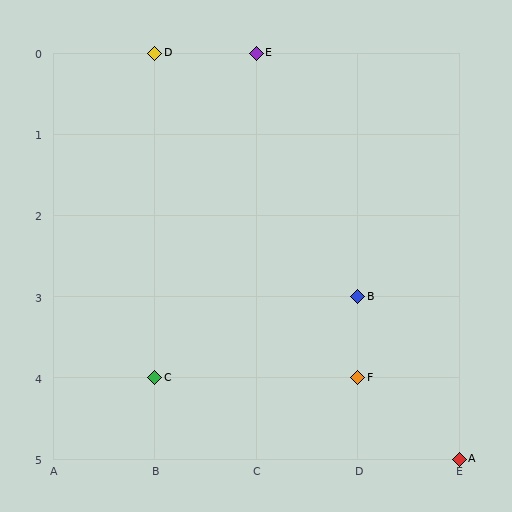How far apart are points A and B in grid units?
Points A and B are 1 column and 2 rows apart (about 2.2 grid units diagonally).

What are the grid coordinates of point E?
Point E is at grid coordinates (C, 0).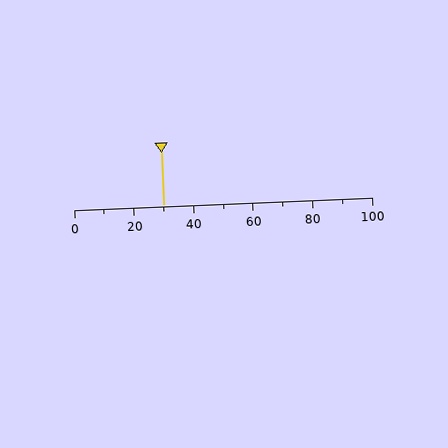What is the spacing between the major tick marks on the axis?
The major ticks are spaced 20 apart.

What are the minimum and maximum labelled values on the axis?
The axis runs from 0 to 100.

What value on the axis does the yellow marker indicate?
The marker indicates approximately 30.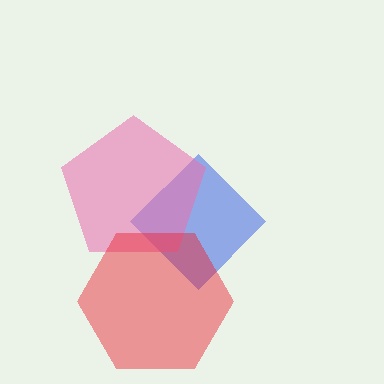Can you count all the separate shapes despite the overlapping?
Yes, there are 3 separate shapes.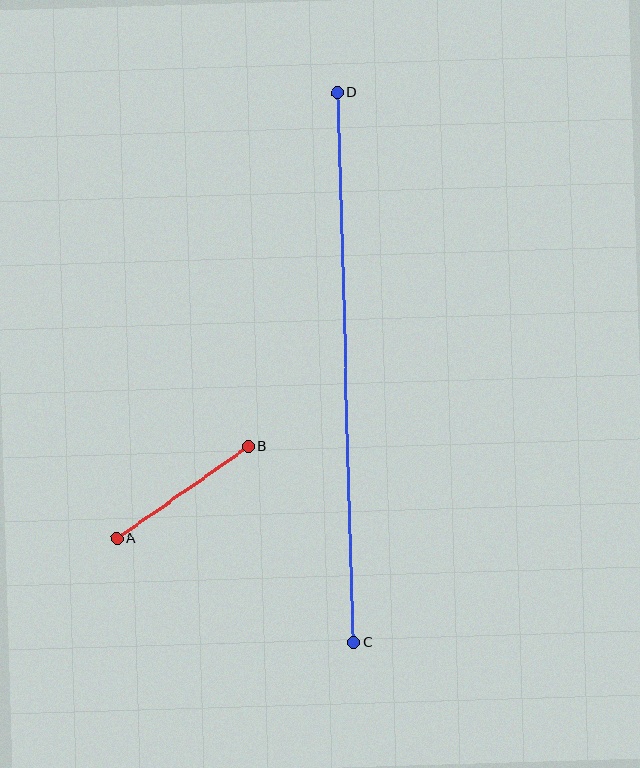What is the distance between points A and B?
The distance is approximately 160 pixels.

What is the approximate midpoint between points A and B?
The midpoint is at approximately (182, 492) pixels.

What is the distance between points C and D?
The distance is approximately 550 pixels.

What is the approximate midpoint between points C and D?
The midpoint is at approximately (346, 367) pixels.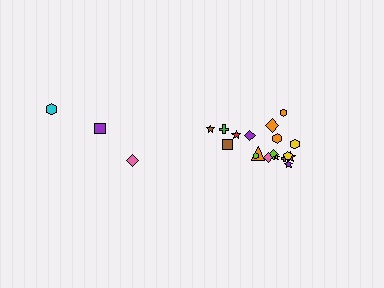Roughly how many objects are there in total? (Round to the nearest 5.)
Roughly 20 objects in total.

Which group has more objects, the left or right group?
The right group.